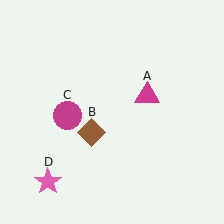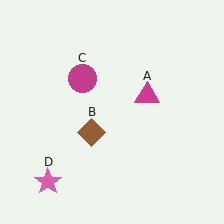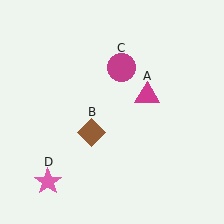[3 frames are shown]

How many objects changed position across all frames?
1 object changed position: magenta circle (object C).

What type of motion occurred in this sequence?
The magenta circle (object C) rotated clockwise around the center of the scene.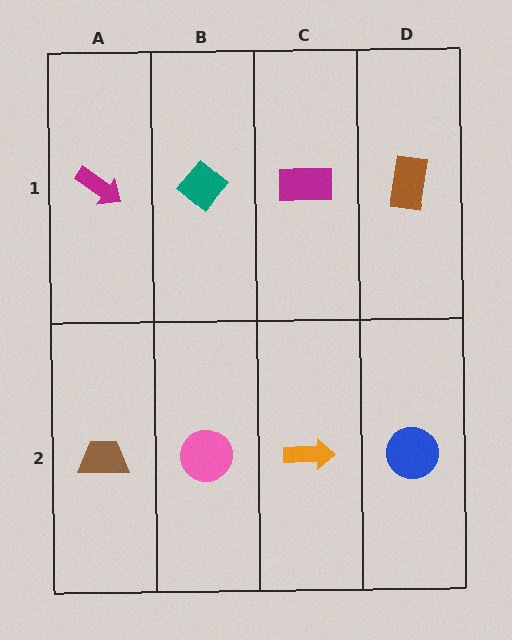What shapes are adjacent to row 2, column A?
A magenta arrow (row 1, column A), a pink circle (row 2, column B).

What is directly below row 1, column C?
An orange arrow.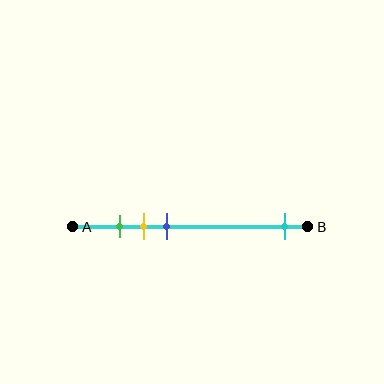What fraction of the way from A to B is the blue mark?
The blue mark is approximately 40% (0.4) of the way from A to B.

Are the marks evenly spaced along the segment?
No, the marks are not evenly spaced.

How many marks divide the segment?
There are 4 marks dividing the segment.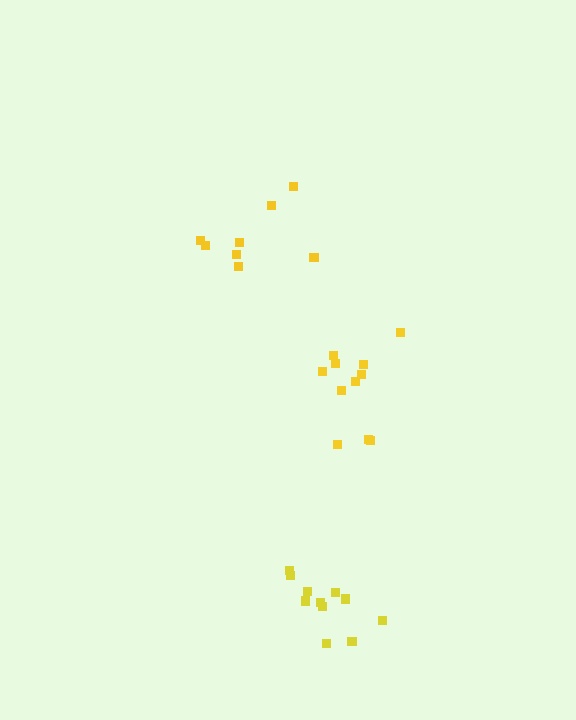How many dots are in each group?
Group 1: 8 dots, Group 2: 11 dots, Group 3: 11 dots (30 total).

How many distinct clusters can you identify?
There are 3 distinct clusters.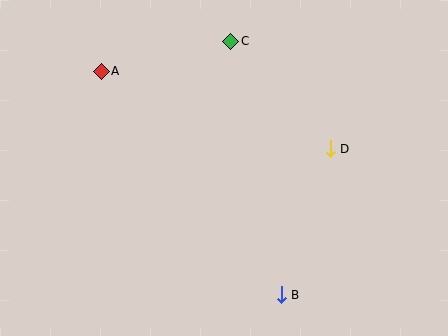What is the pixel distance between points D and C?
The distance between D and C is 147 pixels.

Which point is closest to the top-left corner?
Point A is closest to the top-left corner.